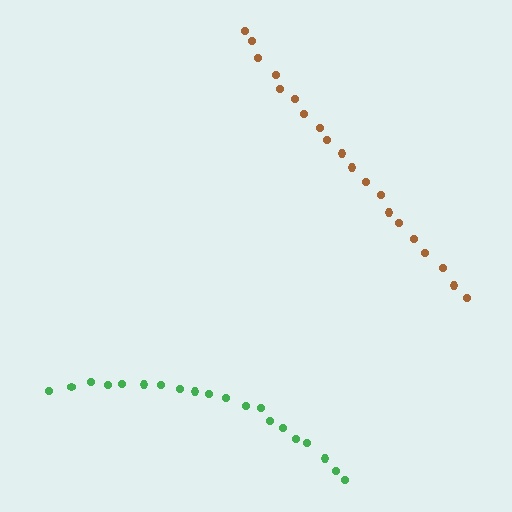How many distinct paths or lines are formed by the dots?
There are 2 distinct paths.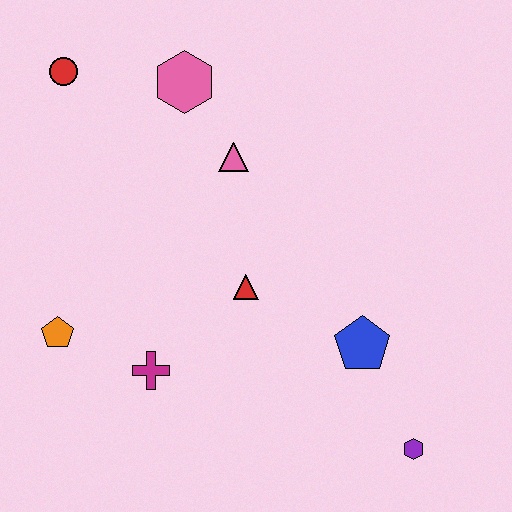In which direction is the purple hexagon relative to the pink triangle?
The purple hexagon is below the pink triangle.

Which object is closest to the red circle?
The pink hexagon is closest to the red circle.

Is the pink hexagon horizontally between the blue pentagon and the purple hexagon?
No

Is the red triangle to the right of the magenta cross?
Yes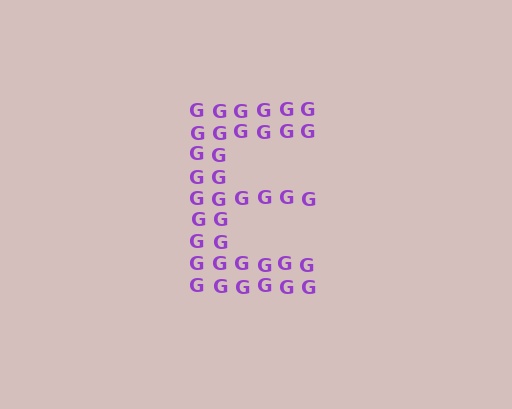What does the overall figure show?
The overall figure shows the letter E.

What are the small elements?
The small elements are letter G's.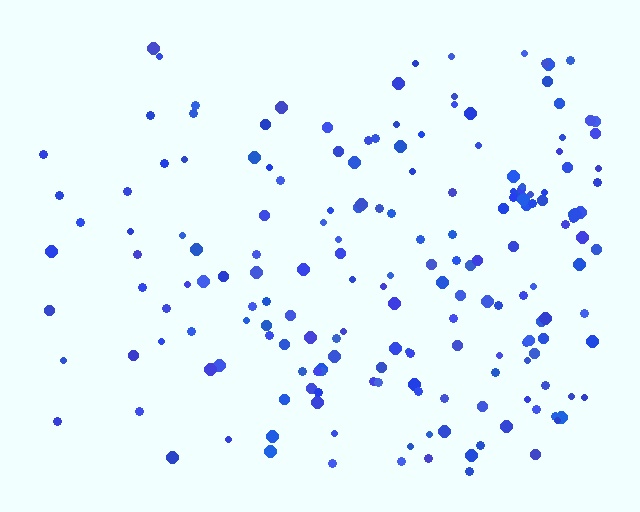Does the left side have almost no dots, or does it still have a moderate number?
Still a moderate number, just noticeably fewer than the right.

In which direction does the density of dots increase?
From left to right, with the right side densest.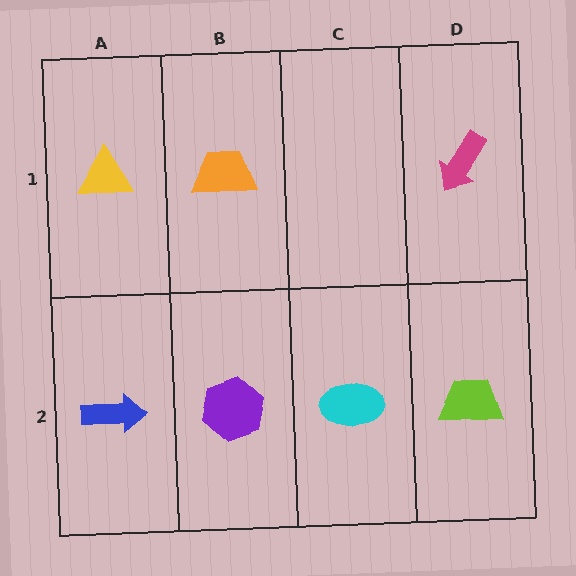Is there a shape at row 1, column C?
No, that cell is empty.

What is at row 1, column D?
A magenta arrow.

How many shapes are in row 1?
3 shapes.